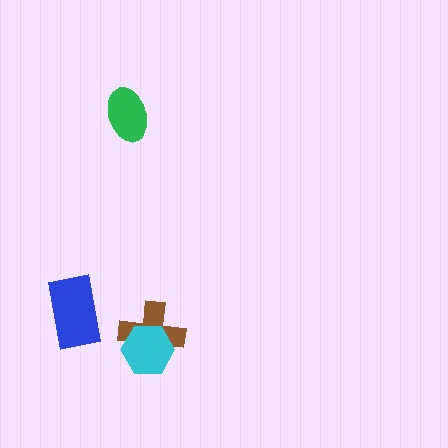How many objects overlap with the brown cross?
1 object overlaps with the brown cross.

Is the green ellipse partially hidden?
No, no other shape covers it.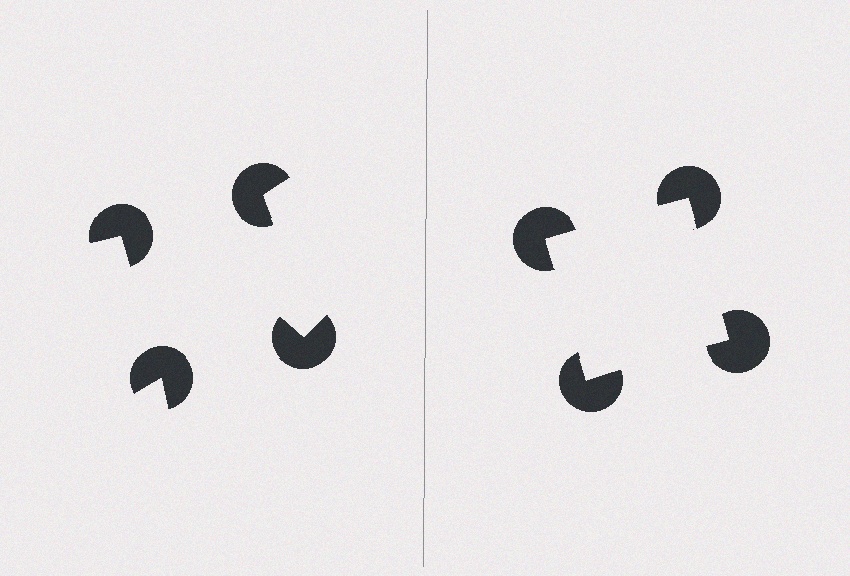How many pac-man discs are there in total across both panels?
8 — 4 on each side.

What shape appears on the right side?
An illusory square.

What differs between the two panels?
The pac-man discs are positioned identically on both sides; only the wedge orientations differ. On the right they align to a square; on the left they are misaligned.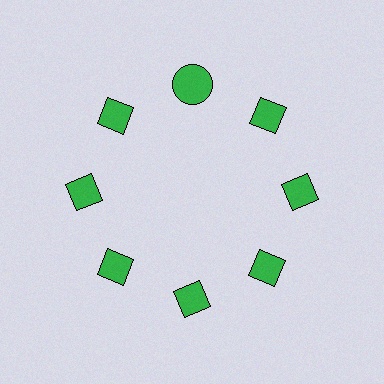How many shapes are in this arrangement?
There are 8 shapes arranged in a ring pattern.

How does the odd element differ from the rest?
It has a different shape: circle instead of diamond.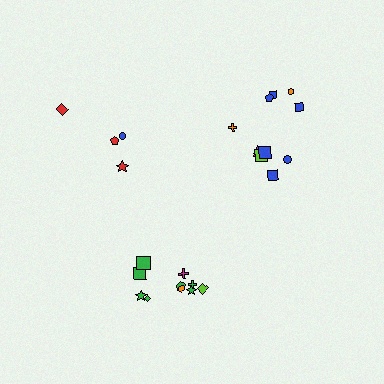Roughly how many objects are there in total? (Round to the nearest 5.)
Roughly 25 objects in total.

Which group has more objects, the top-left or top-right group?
The top-right group.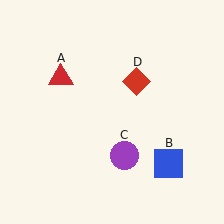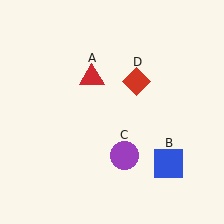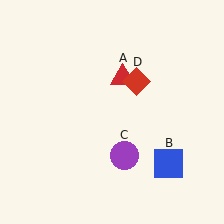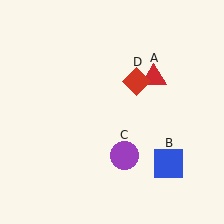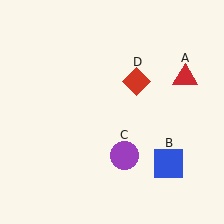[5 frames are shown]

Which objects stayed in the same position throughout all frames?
Blue square (object B) and purple circle (object C) and red diamond (object D) remained stationary.